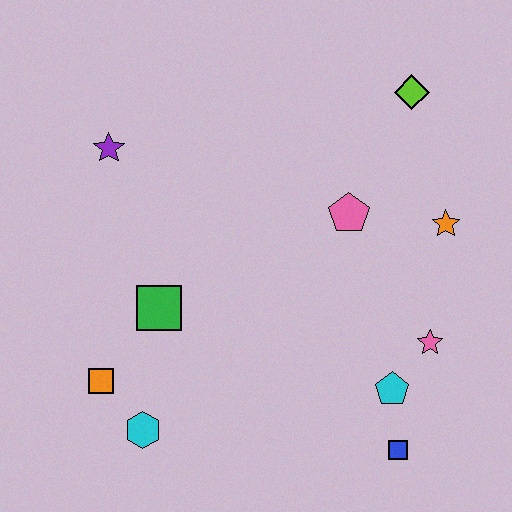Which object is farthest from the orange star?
The orange square is farthest from the orange star.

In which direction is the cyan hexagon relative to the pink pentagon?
The cyan hexagon is below the pink pentagon.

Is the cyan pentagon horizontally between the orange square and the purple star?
No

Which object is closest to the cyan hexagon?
The orange square is closest to the cyan hexagon.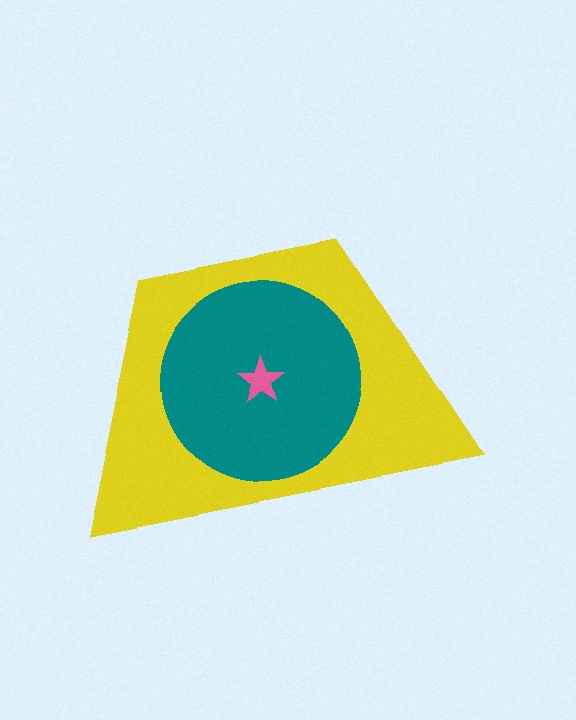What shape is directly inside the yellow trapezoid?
The teal circle.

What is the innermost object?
The pink star.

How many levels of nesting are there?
3.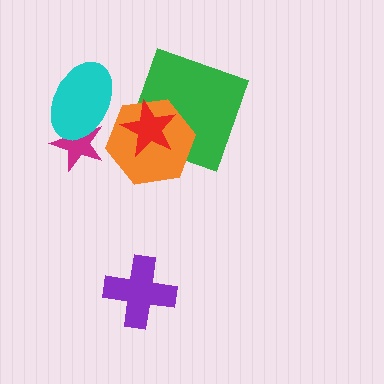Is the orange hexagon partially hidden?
Yes, it is partially covered by another shape.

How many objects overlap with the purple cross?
0 objects overlap with the purple cross.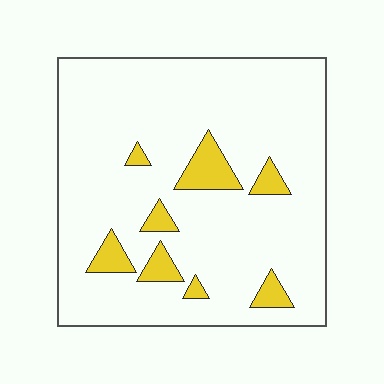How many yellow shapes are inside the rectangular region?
8.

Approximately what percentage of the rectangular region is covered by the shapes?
Approximately 10%.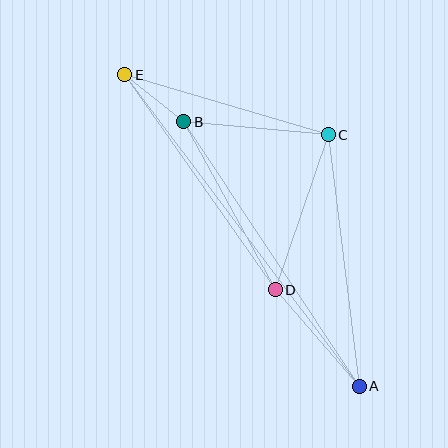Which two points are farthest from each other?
Points A and E are farthest from each other.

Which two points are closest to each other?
Points B and E are closest to each other.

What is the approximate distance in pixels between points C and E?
The distance between C and E is approximately 212 pixels.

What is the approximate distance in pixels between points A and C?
The distance between A and C is approximately 254 pixels.